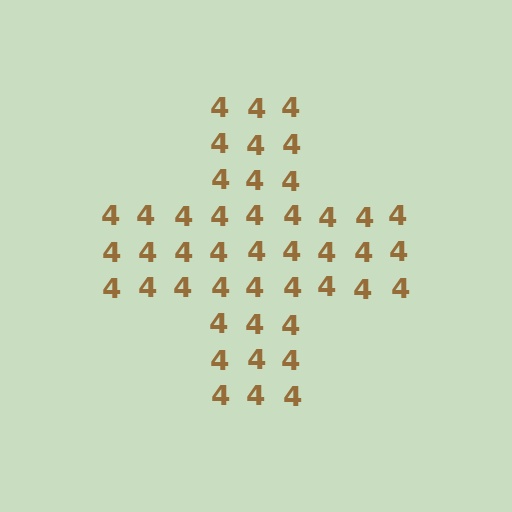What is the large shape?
The large shape is a cross.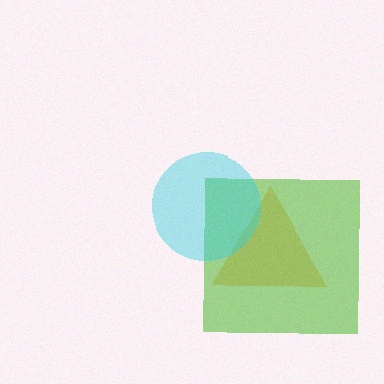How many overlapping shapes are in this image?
There are 3 overlapping shapes in the image.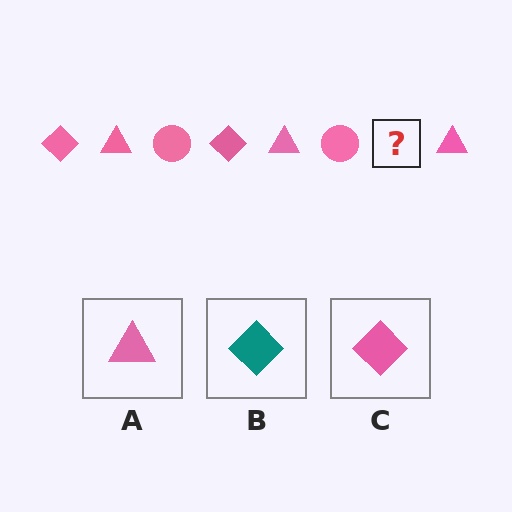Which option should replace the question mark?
Option C.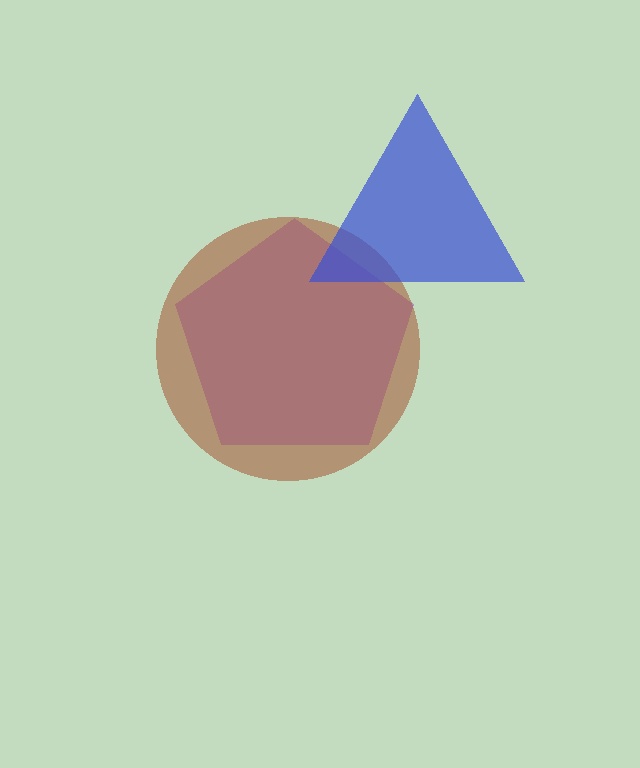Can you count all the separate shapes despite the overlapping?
Yes, there are 3 separate shapes.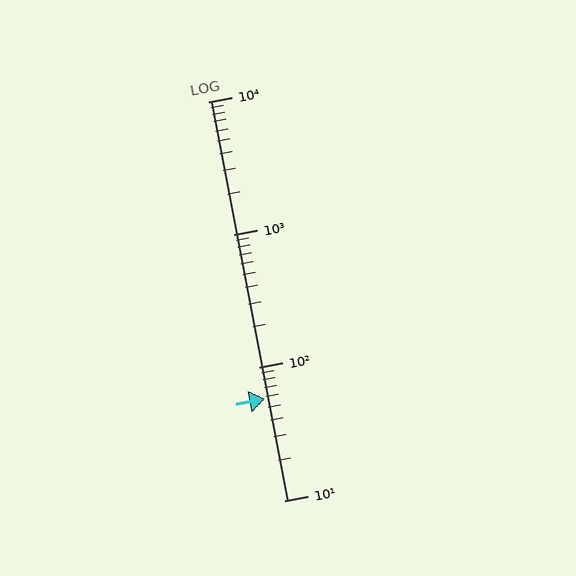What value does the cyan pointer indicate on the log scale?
The pointer indicates approximately 58.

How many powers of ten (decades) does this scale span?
The scale spans 3 decades, from 10 to 10000.